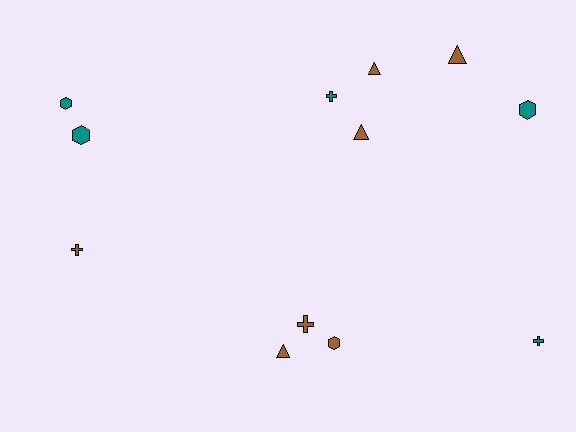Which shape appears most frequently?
Hexagon, with 4 objects.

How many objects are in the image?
There are 12 objects.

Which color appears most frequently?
Brown, with 7 objects.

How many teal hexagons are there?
There are 3 teal hexagons.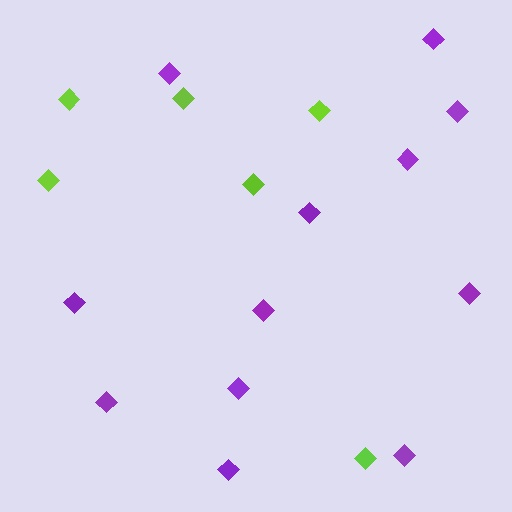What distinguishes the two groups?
There are 2 groups: one group of lime diamonds (6) and one group of purple diamonds (12).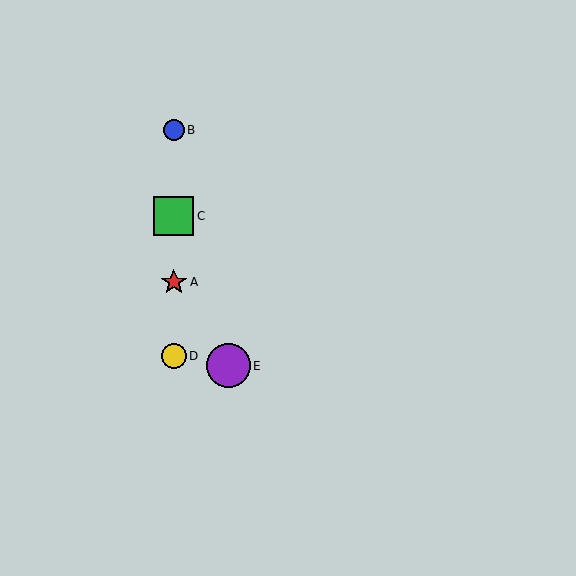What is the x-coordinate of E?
Object E is at x≈228.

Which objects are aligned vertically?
Objects A, B, C, D are aligned vertically.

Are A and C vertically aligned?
Yes, both are at x≈174.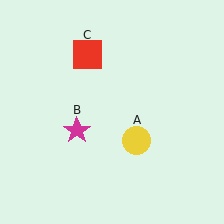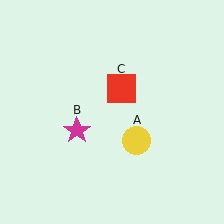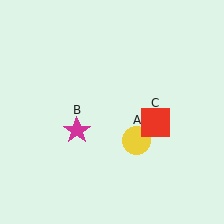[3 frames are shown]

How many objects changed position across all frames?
1 object changed position: red square (object C).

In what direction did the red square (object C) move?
The red square (object C) moved down and to the right.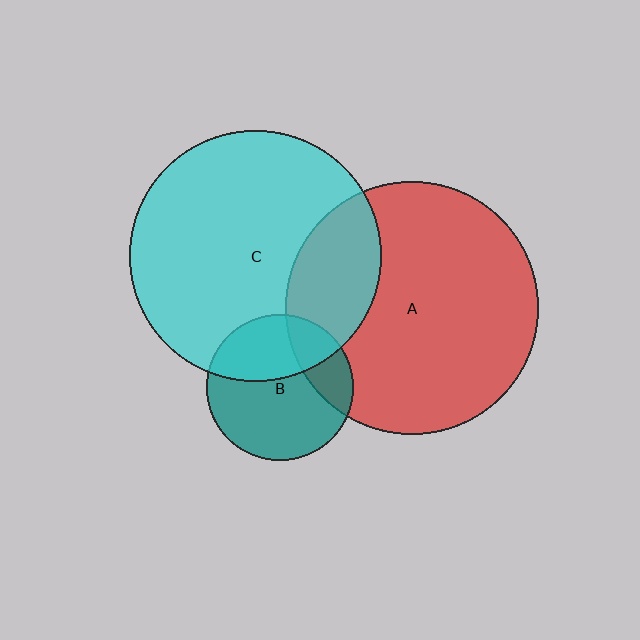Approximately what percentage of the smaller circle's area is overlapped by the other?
Approximately 35%.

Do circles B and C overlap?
Yes.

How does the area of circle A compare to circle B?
Approximately 3.0 times.